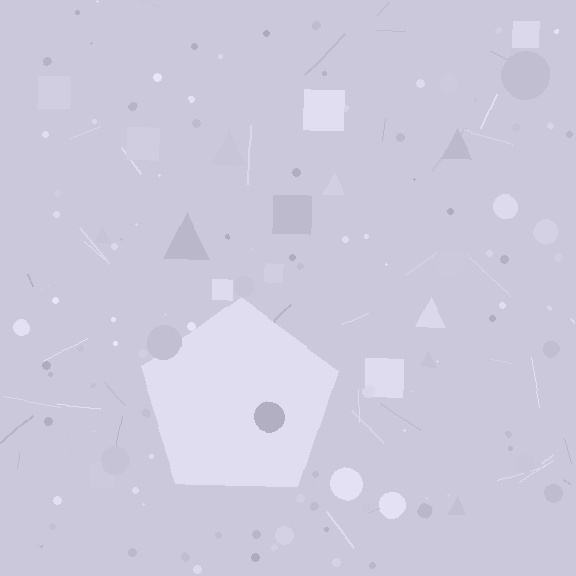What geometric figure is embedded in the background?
A pentagon is embedded in the background.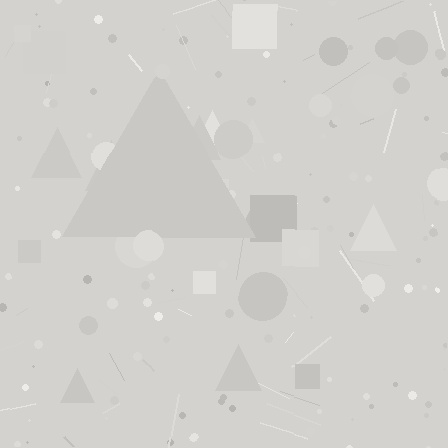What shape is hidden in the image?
A triangle is hidden in the image.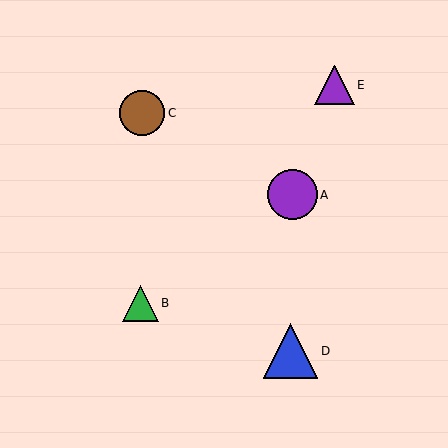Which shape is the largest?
The blue triangle (labeled D) is the largest.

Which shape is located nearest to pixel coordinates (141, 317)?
The green triangle (labeled B) at (140, 303) is nearest to that location.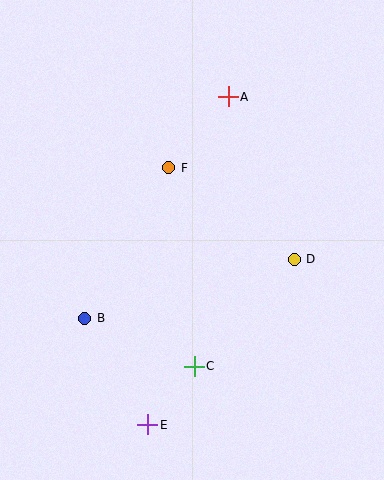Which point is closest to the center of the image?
Point F at (169, 168) is closest to the center.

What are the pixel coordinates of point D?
Point D is at (294, 259).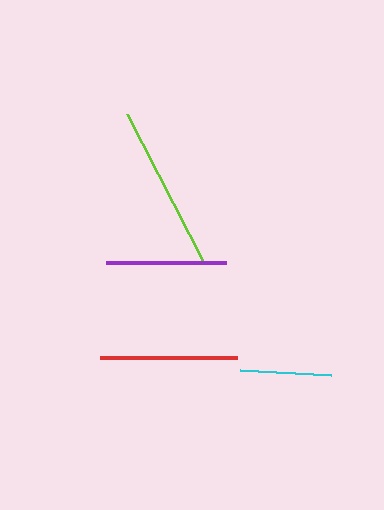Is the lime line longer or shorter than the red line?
The lime line is longer than the red line.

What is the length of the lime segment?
The lime segment is approximately 168 pixels long.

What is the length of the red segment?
The red segment is approximately 138 pixels long.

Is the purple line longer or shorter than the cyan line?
The purple line is longer than the cyan line.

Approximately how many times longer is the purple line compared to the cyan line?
The purple line is approximately 1.3 times the length of the cyan line.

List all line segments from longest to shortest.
From longest to shortest: lime, red, purple, cyan.